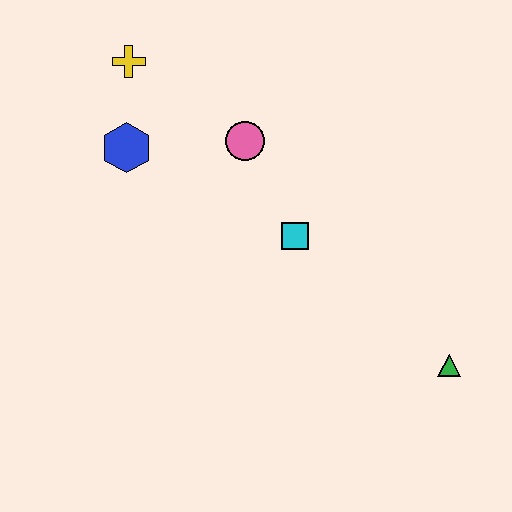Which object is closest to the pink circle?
The cyan square is closest to the pink circle.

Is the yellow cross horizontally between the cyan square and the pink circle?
No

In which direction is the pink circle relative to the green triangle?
The pink circle is above the green triangle.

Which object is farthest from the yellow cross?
The green triangle is farthest from the yellow cross.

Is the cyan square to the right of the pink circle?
Yes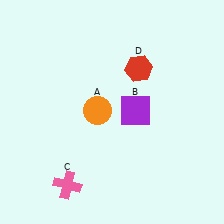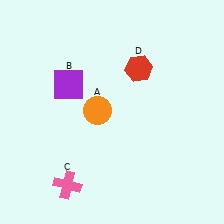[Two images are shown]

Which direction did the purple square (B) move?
The purple square (B) moved left.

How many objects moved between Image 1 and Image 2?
1 object moved between the two images.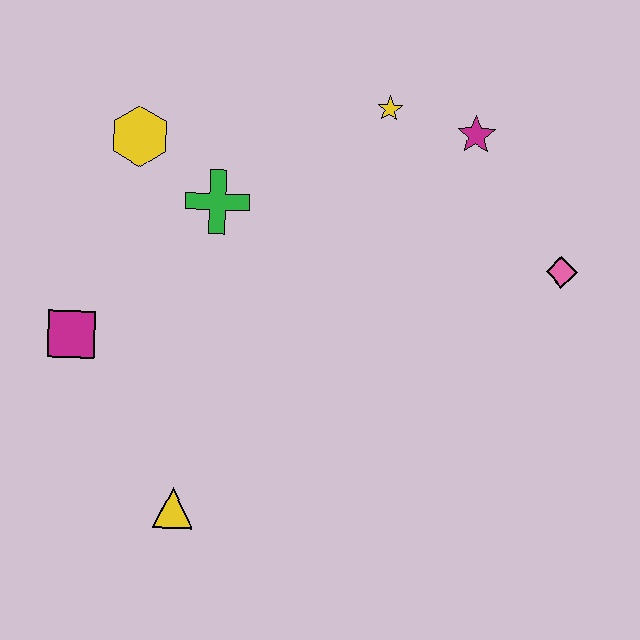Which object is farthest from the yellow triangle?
The magenta star is farthest from the yellow triangle.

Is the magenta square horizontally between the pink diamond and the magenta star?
No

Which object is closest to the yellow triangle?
The magenta square is closest to the yellow triangle.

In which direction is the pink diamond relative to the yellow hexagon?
The pink diamond is to the right of the yellow hexagon.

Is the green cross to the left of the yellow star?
Yes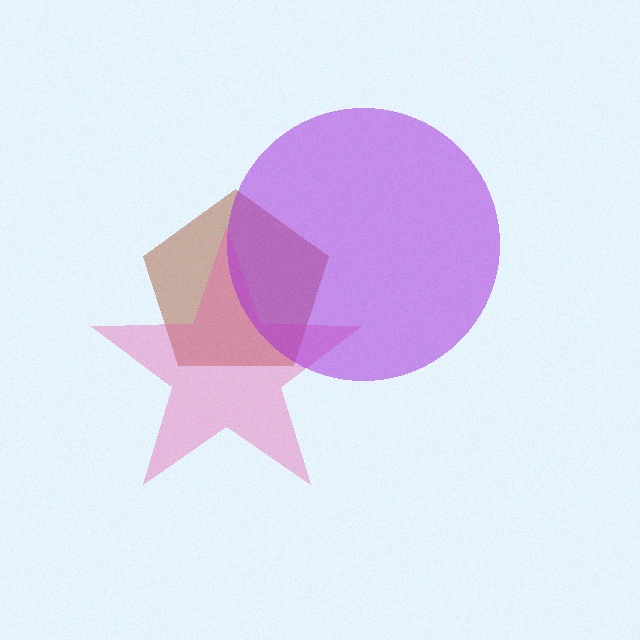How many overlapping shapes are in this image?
There are 3 overlapping shapes in the image.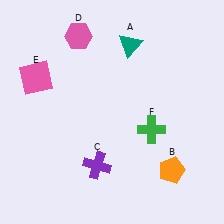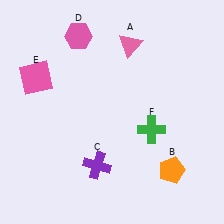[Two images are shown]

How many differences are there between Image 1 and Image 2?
There is 1 difference between the two images.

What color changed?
The triangle (A) changed from teal in Image 1 to pink in Image 2.